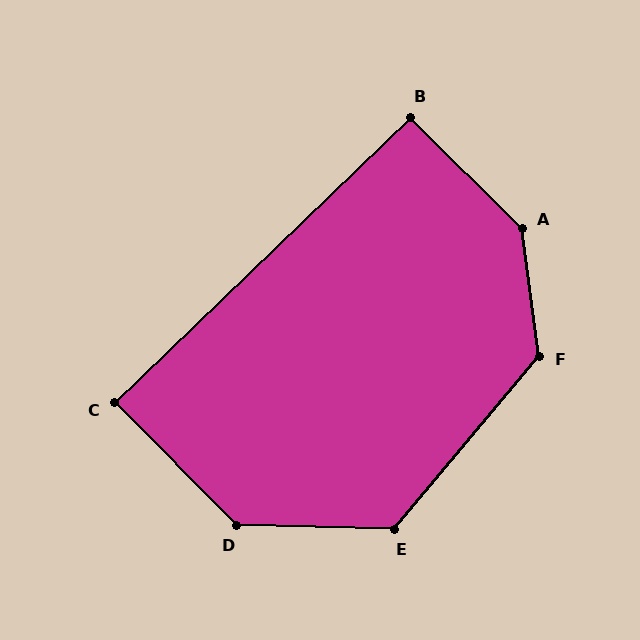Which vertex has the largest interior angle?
A, at approximately 142 degrees.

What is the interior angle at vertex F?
Approximately 133 degrees (obtuse).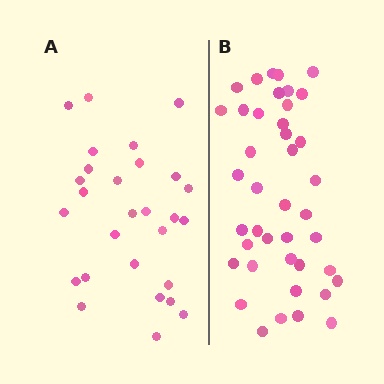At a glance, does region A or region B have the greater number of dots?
Region B (the right region) has more dots.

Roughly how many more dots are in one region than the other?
Region B has approximately 15 more dots than region A.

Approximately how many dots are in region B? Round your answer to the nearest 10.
About 40 dots. (The exact count is 41, which rounds to 40.)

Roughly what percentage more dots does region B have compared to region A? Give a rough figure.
About 45% more.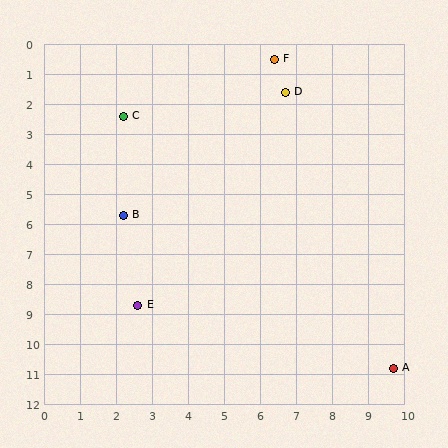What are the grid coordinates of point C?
Point C is at approximately (2.2, 2.4).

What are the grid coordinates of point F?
Point F is at approximately (6.4, 0.5).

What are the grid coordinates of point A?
Point A is at approximately (9.7, 10.8).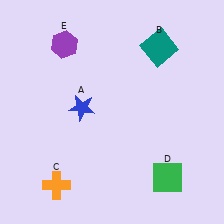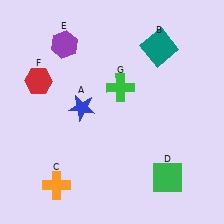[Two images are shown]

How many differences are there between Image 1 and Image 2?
There are 2 differences between the two images.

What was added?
A red hexagon (F), a green cross (G) were added in Image 2.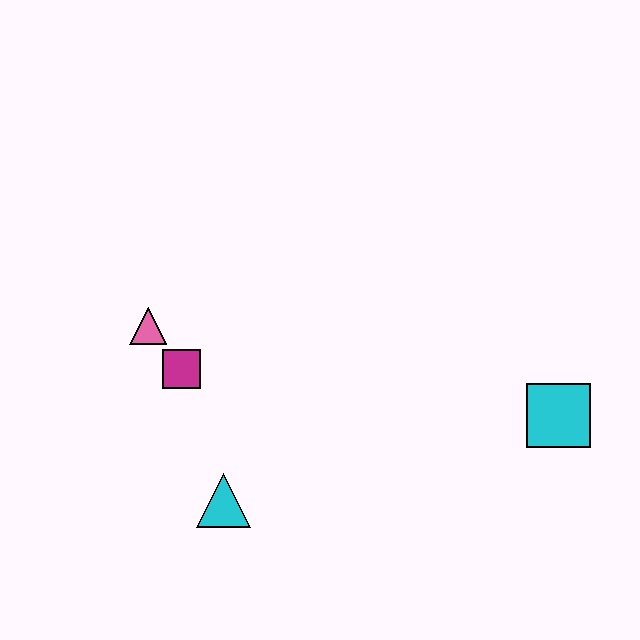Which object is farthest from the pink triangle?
The cyan square is farthest from the pink triangle.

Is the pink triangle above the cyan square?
Yes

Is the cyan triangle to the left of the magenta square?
No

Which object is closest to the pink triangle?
The magenta square is closest to the pink triangle.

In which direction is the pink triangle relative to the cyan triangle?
The pink triangle is above the cyan triangle.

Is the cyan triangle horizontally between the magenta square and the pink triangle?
No